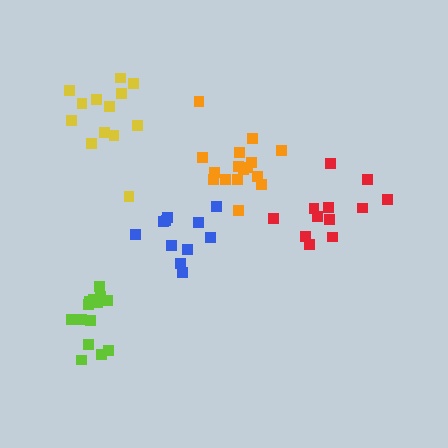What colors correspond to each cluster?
The clusters are colored: lime, orange, blue, red, yellow.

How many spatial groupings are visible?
There are 5 spatial groupings.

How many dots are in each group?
Group 1: 14 dots, Group 2: 16 dots, Group 3: 11 dots, Group 4: 12 dots, Group 5: 13 dots (66 total).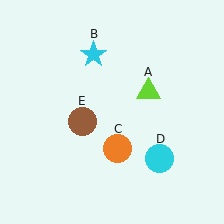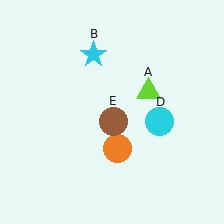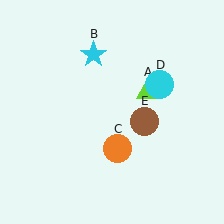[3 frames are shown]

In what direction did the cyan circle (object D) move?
The cyan circle (object D) moved up.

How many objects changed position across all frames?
2 objects changed position: cyan circle (object D), brown circle (object E).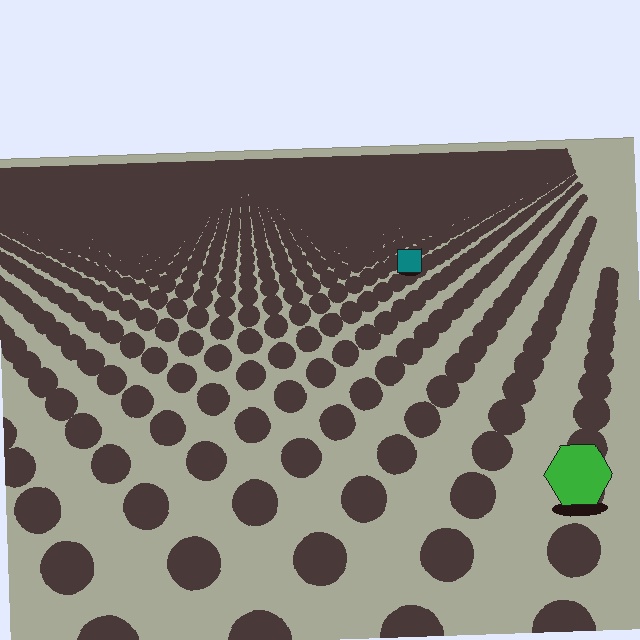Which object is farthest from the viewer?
The teal square is farthest from the viewer. It appears smaller and the ground texture around it is denser.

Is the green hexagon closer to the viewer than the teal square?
Yes. The green hexagon is closer — you can tell from the texture gradient: the ground texture is coarser near it.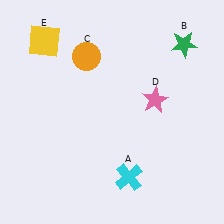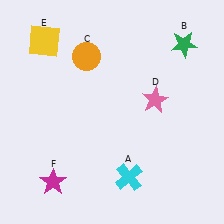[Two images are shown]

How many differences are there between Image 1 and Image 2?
There is 1 difference between the two images.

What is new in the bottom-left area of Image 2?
A magenta star (F) was added in the bottom-left area of Image 2.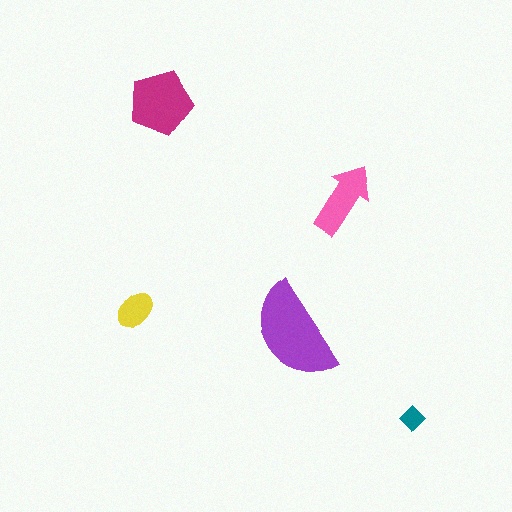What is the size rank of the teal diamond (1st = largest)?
5th.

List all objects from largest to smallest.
The purple semicircle, the magenta pentagon, the pink arrow, the yellow ellipse, the teal diamond.